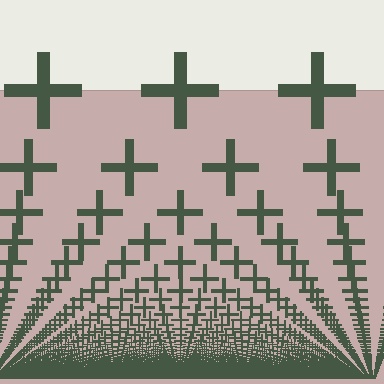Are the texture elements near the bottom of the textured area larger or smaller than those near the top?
Smaller. The gradient is inverted — elements near the bottom are smaller and denser.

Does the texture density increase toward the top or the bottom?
Density increases toward the bottom.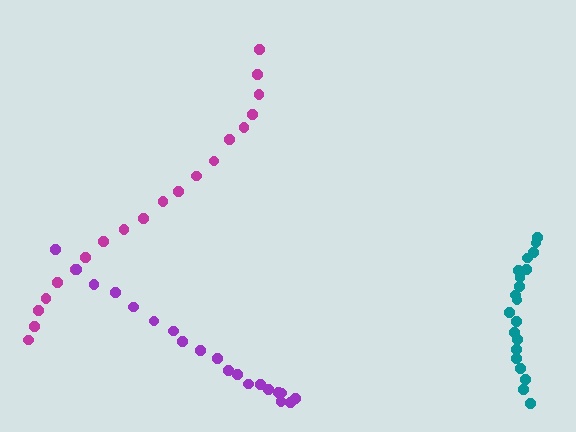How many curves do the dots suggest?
There are 3 distinct paths.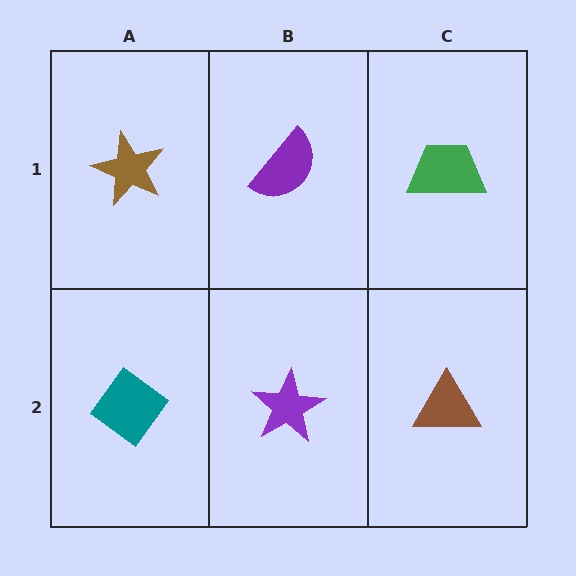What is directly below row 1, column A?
A teal diamond.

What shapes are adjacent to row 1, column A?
A teal diamond (row 2, column A), a purple semicircle (row 1, column B).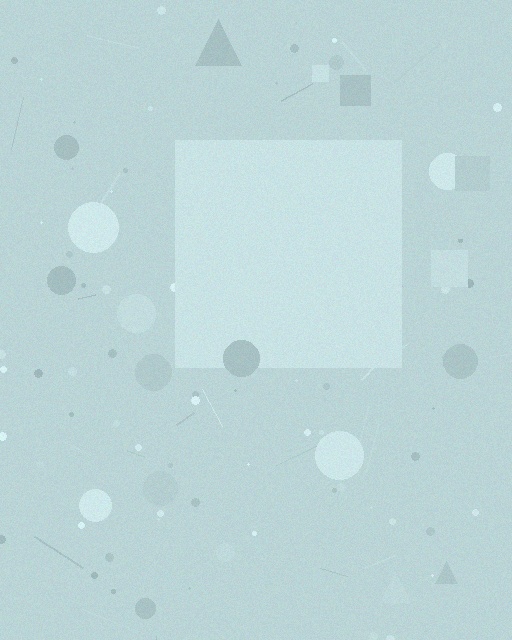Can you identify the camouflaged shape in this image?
The camouflaged shape is a square.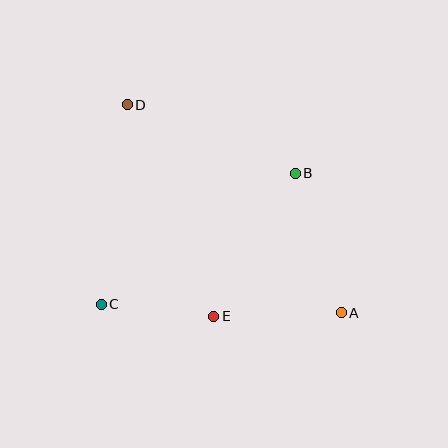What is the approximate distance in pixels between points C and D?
The distance between C and D is approximately 201 pixels.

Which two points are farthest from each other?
Points A and D are farthest from each other.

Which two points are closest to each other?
Points C and E are closest to each other.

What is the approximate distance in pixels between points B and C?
The distance between B and C is approximately 234 pixels.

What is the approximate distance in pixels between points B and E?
The distance between B and E is approximately 165 pixels.